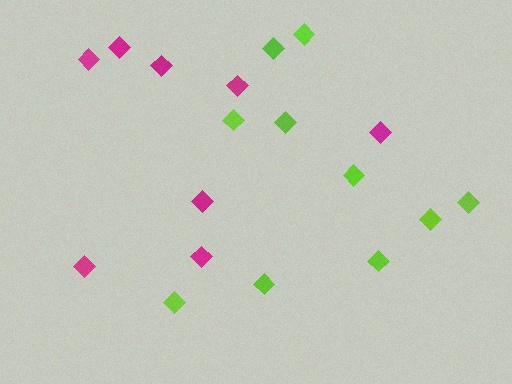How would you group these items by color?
There are 2 groups: one group of magenta diamonds (8) and one group of lime diamonds (10).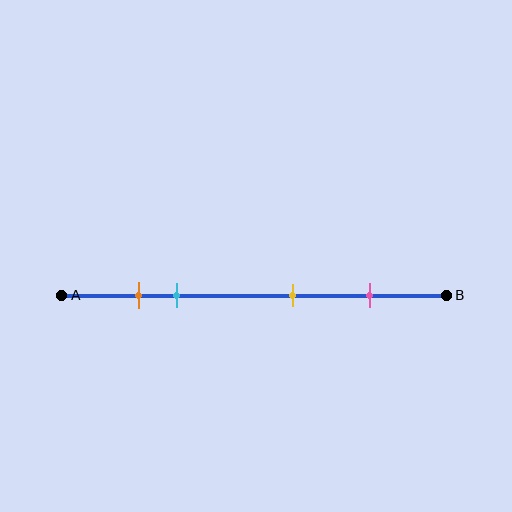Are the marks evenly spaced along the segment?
No, the marks are not evenly spaced.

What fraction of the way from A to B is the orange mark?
The orange mark is approximately 20% (0.2) of the way from A to B.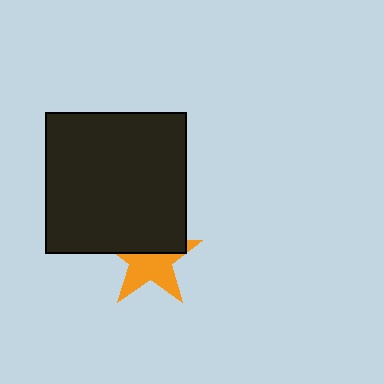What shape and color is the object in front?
The object in front is a black square.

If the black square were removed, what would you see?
You would see the complete orange star.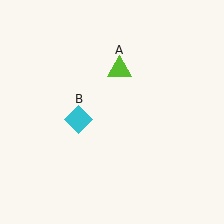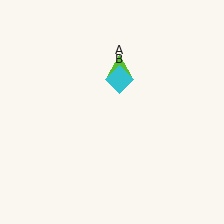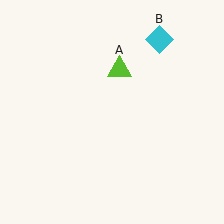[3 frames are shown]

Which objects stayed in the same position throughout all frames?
Lime triangle (object A) remained stationary.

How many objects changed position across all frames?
1 object changed position: cyan diamond (object B).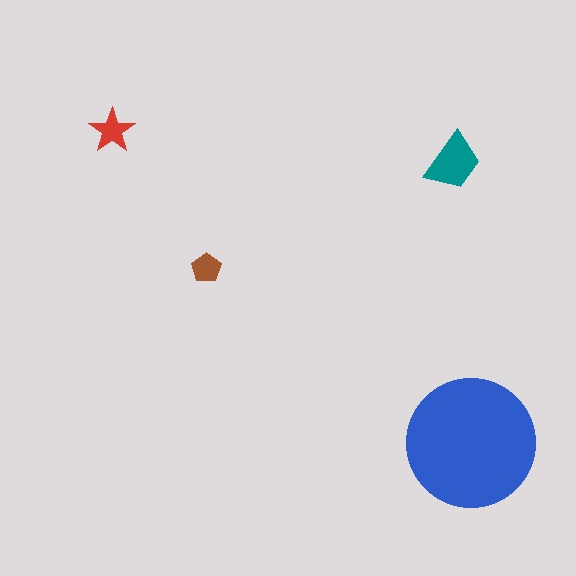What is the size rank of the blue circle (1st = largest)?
1st.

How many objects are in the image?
There are 4 objects in the image.